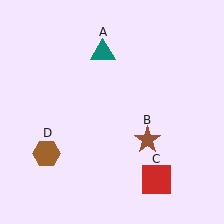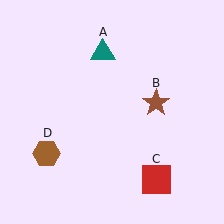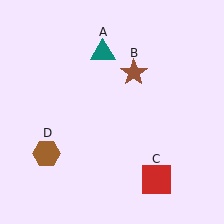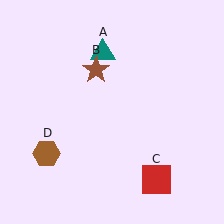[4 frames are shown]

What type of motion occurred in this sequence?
The brown star (object B) rotated counterclockwise around the center of the scene.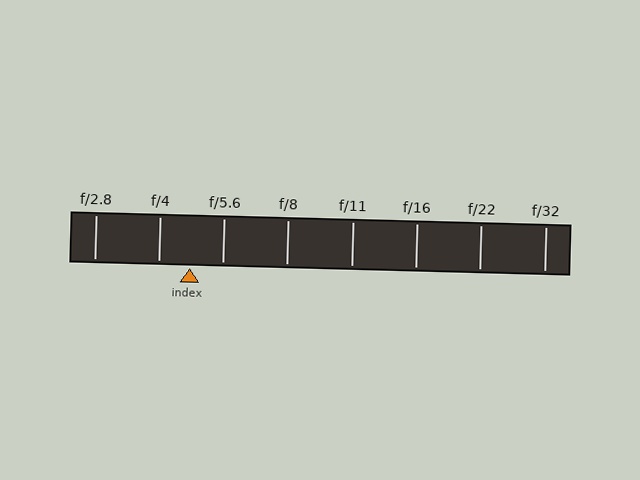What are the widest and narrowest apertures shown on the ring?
The widest aperture shown is f/2.8 and the narrowest is f/32.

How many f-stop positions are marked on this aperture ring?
There are 8 f-stop positions marked.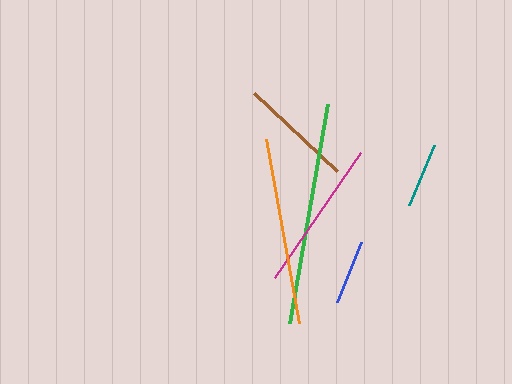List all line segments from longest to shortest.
From longest to shortest: green, orange, magenta, brown, teal, blue.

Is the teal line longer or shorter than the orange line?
The orange line is longer than the teal line.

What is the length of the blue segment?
The blue segment is approximately 64 pixels long.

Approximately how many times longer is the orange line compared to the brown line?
The orange line is approximately 1.6 times the length of the brown line.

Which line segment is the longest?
The green line is the longest at approximately 223 pixels.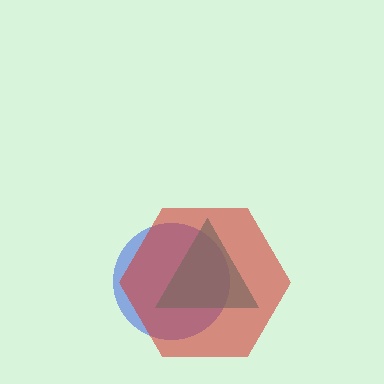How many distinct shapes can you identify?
There are 3 distinct shapes: a blue circle, a teal triangle, a red hexagon.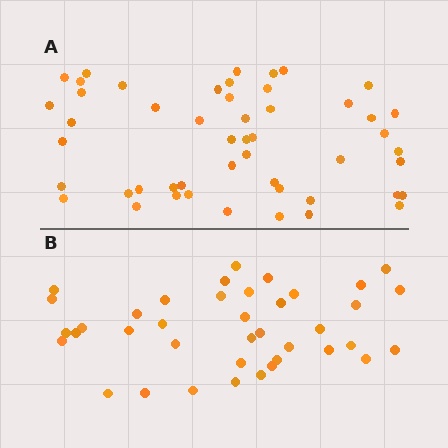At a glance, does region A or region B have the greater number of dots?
Region A (the top region) has more dots.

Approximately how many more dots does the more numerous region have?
Region A has roughly 12 or so more dots than region B.